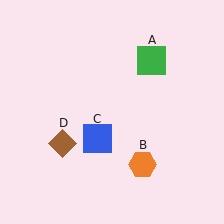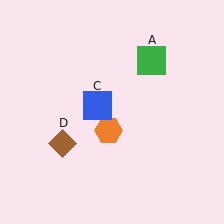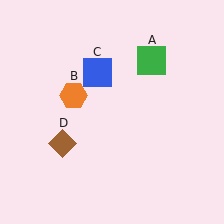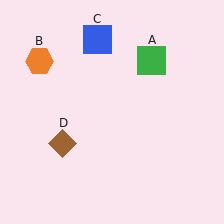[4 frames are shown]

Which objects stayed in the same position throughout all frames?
Green square (object A) and brown diamond (object D) remained stationary.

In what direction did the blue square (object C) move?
The blue square (object C) moved up.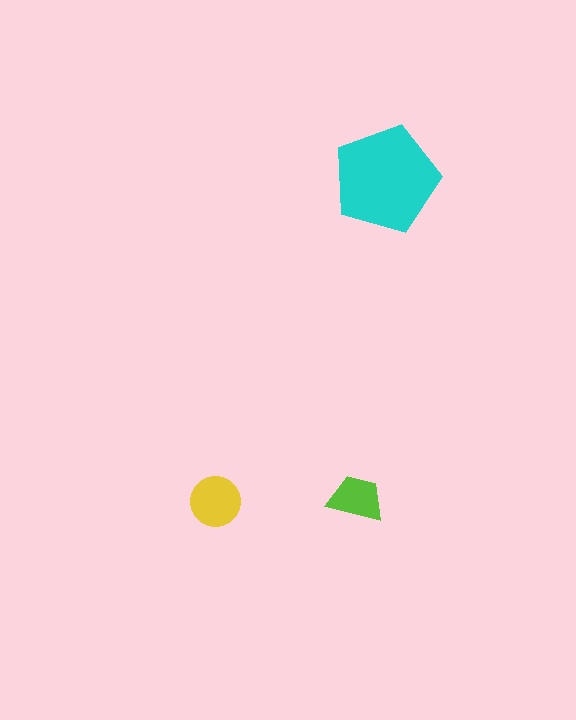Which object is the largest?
The cyan pentagon.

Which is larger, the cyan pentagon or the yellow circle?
The cyan pentagon.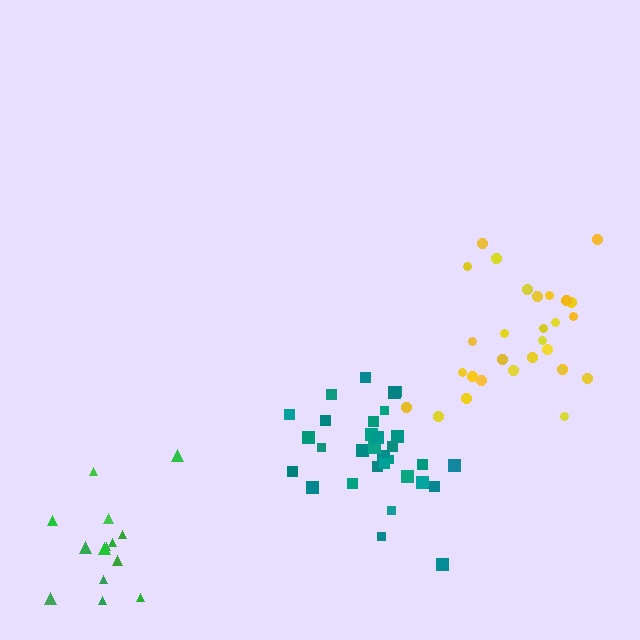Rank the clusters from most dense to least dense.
teal, yellow, green.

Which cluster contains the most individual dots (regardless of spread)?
Teal (31).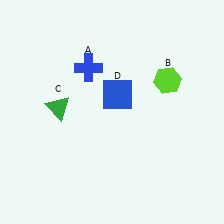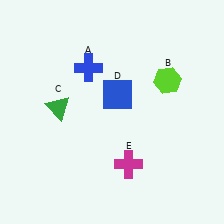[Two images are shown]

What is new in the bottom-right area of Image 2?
A magenta cross (E) was added in the bottom-right area of Image 2.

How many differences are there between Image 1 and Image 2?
There is 1 difference between the two images.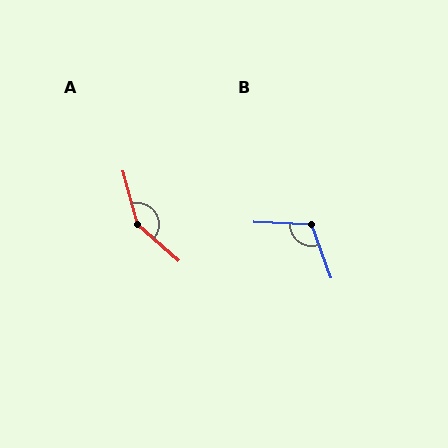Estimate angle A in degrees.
Approximately 146 degrees.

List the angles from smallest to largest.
B (112°), A (146°).